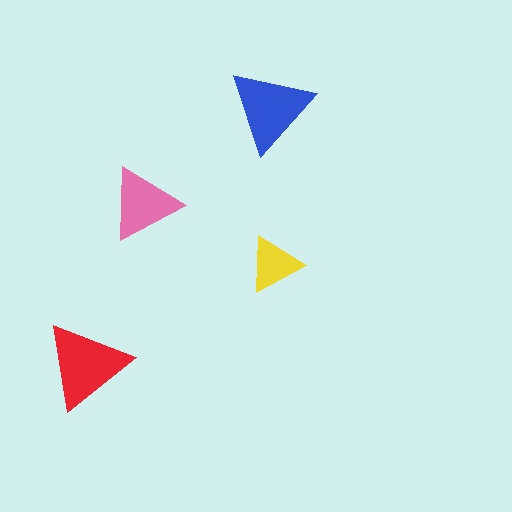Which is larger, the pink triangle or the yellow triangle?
The pink one.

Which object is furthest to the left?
The red triangle is leftmost.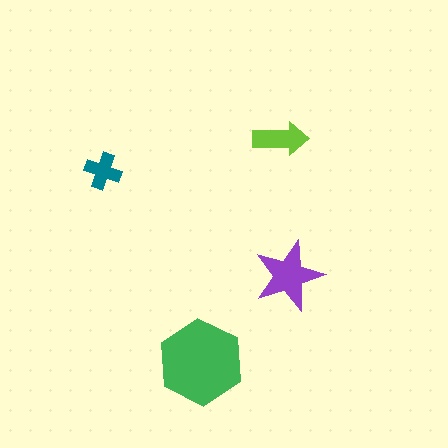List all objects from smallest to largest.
The teal cross, the lime arrow, the purple star, the green hexagon.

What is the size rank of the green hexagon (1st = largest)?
1st.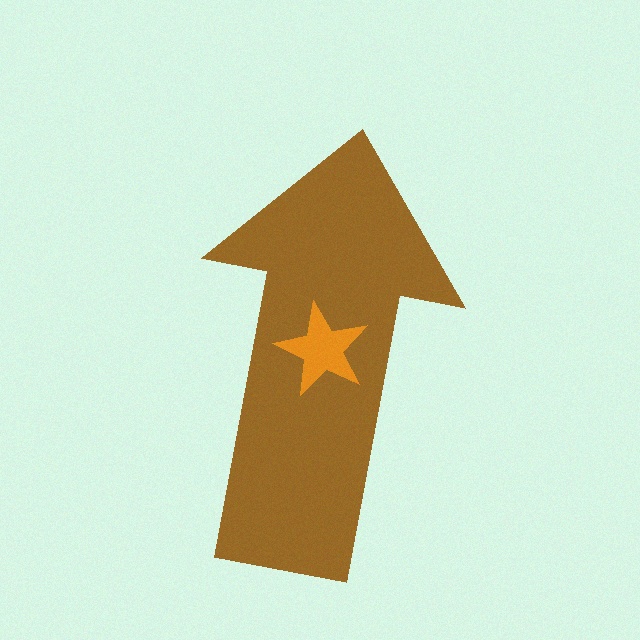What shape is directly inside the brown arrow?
The orange star.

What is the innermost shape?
The orange star.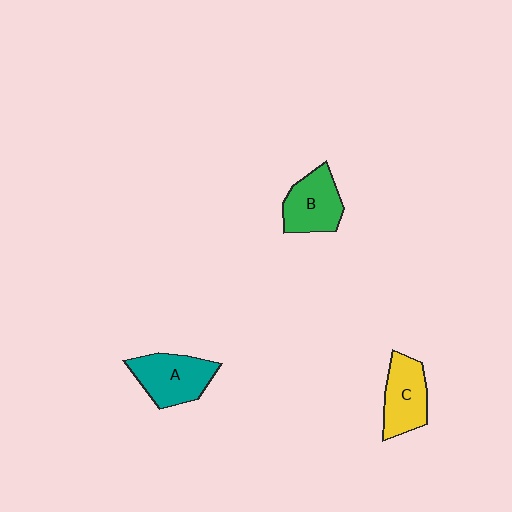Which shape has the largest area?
Shape A (teal).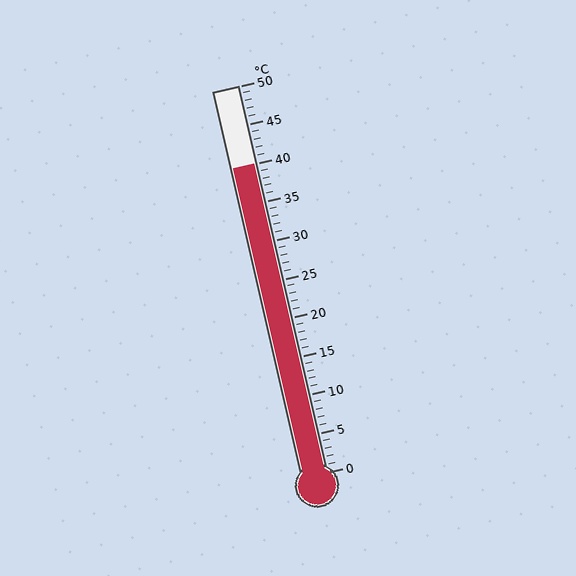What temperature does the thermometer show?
The thermometer shows approximately 40°C.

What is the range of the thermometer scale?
The thermometer scale ranges from 0°C to 50°C.